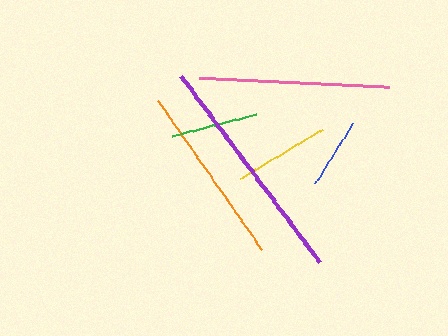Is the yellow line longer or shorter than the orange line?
The orange line is longer than the yellow line.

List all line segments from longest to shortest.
From longest to shortest: purple, pink, orange, yellow, green, blue.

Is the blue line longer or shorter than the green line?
The green line is longer than the blue line.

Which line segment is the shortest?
The blue line is the shortest at approximately 71 pixels.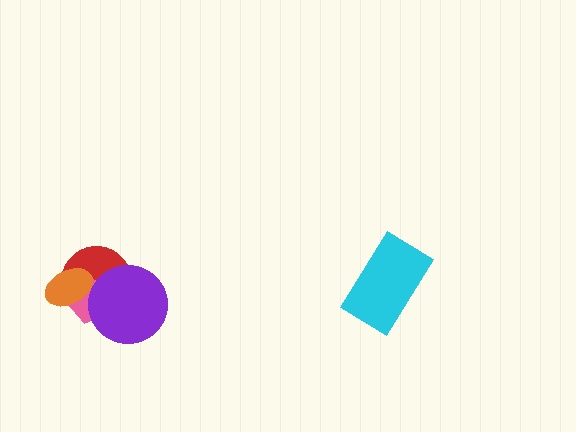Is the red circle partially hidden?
Yes, it is partially covered by another shape.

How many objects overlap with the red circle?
3 objects overlap with the red circle.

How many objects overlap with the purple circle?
2 objects overlap with the purple circle.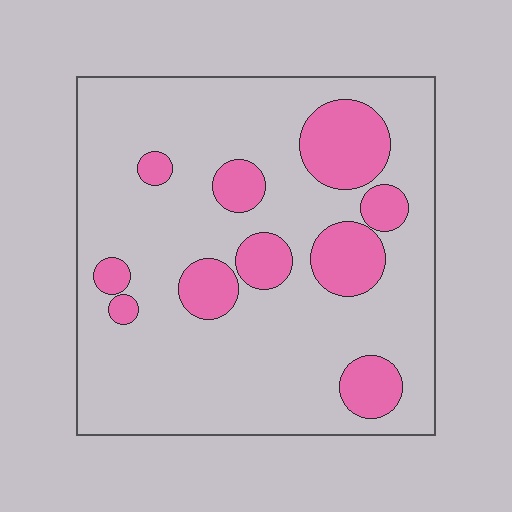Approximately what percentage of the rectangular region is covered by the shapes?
Approximately 20%.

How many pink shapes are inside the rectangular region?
10.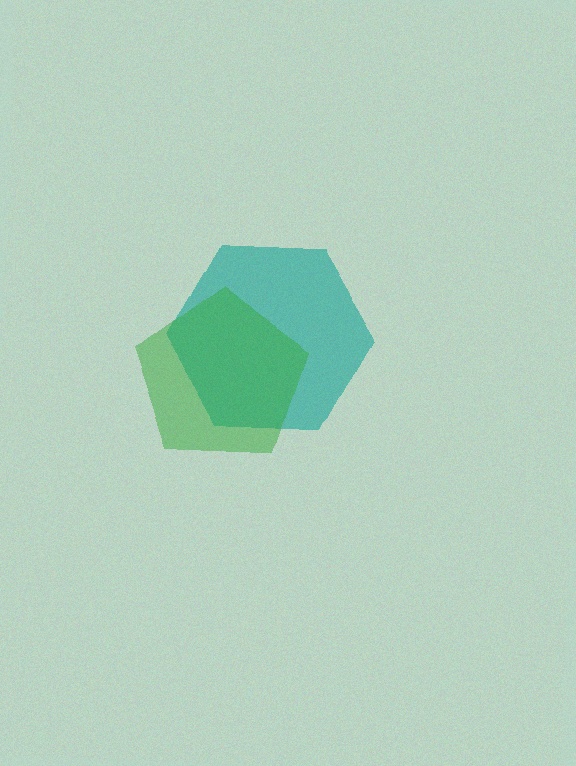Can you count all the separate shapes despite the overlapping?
Yes, there are 2 separate shapes.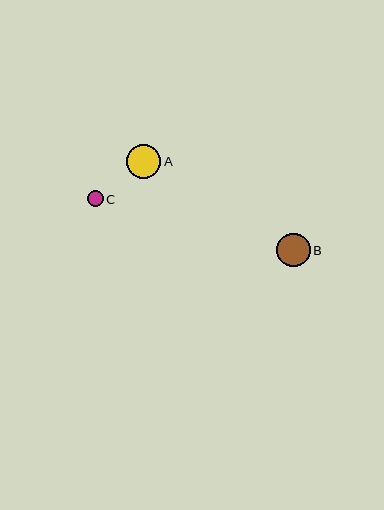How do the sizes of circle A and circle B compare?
Circle A and circle B are approximately the same size.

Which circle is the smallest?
Circle C is the smallest with a size of approximately 16 pixels.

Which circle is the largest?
Circle A is the largest with a size of approximately 34 pixels.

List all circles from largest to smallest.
From largest to smallest: A, B, C.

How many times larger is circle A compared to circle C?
Circle A is approximately 2.2 times the size of circle C.